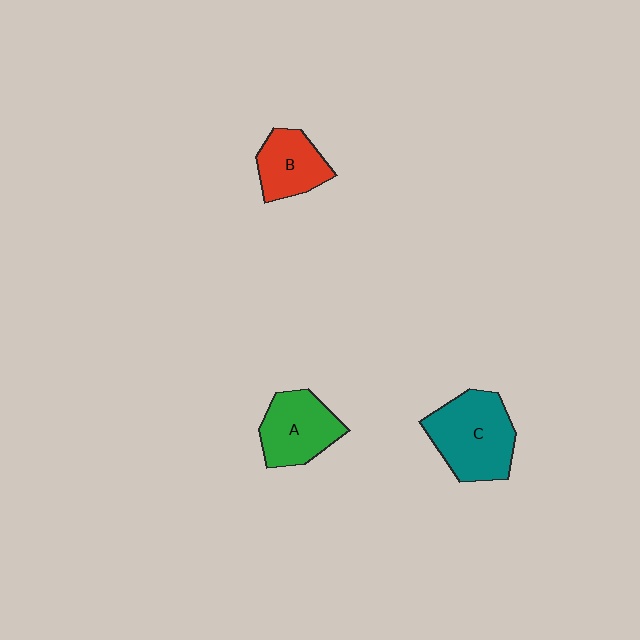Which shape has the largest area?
Shape C (teal).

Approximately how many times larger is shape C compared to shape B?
Approximately 1.6 times.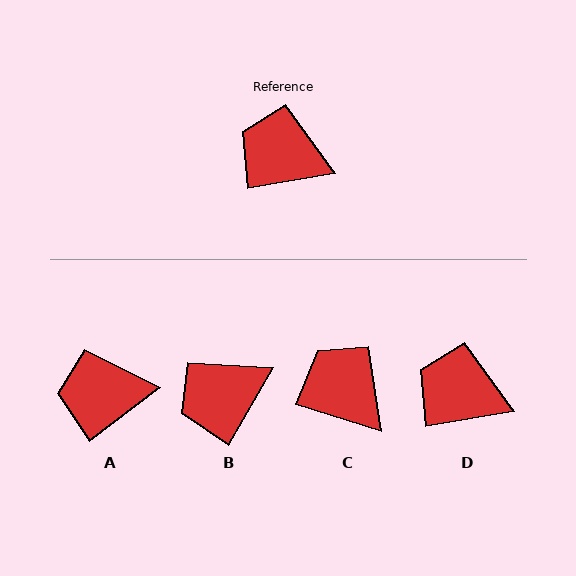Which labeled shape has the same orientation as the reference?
D.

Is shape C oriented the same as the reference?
No, it is off by about 27 degrees.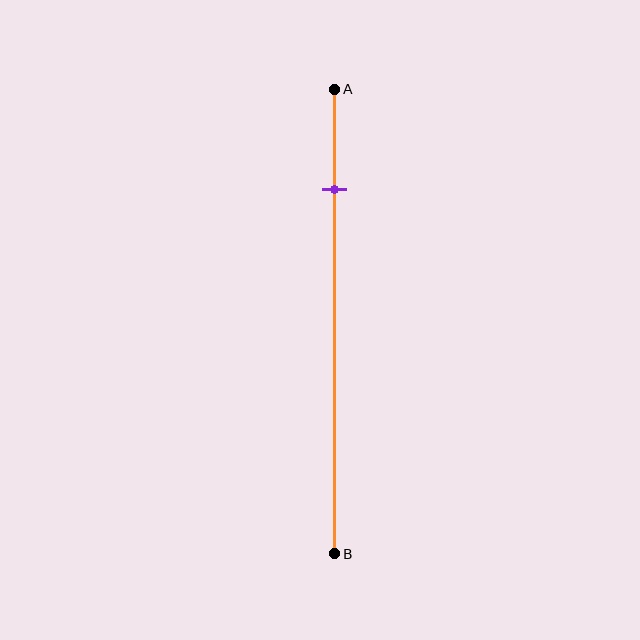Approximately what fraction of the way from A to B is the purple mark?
The purple mark is approximately 20% of the way from A to B.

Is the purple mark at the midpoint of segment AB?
No, the mark is at about 20% from A, not at the 50% midpoint.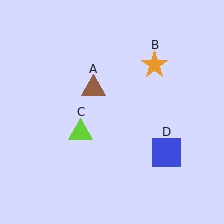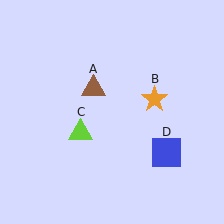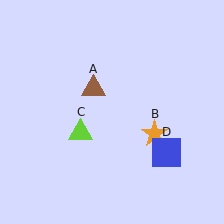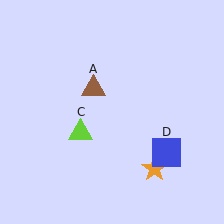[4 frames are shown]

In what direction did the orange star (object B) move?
The orange star (object B) moved down.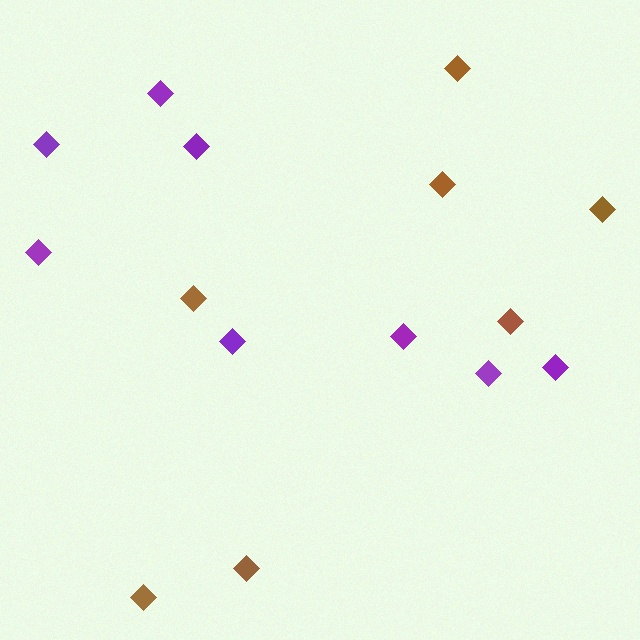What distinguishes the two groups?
There are 2 groups: one group of brown diamonds (7) and one group of purple diamonds (8).